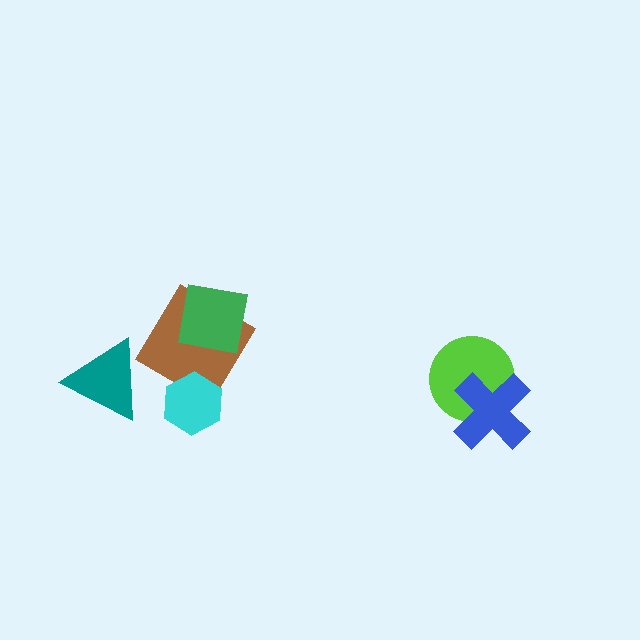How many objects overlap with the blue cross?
1 object overlaps with the blue cross.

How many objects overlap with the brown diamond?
2 objects overlap with the brown diamond.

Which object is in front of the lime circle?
The blue cross is in front of the lime circle.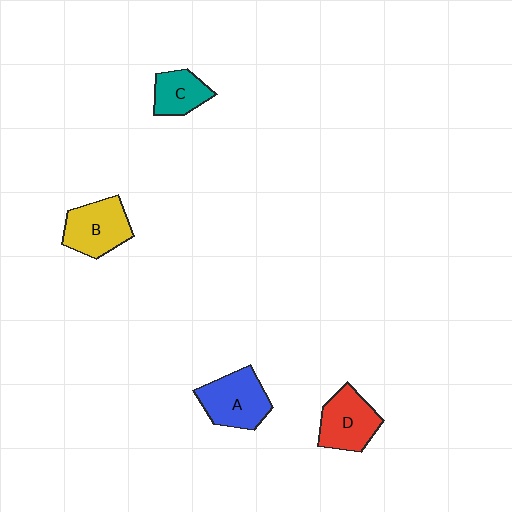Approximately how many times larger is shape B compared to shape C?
Approximately 1.5 times.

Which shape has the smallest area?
Shape C (teal).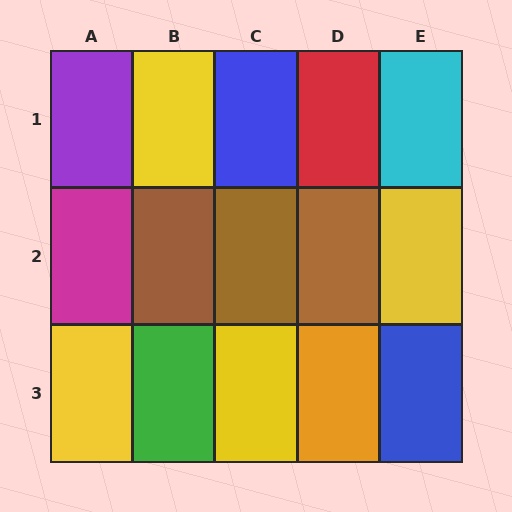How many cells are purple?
1 cell is purple.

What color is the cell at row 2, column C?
Brown.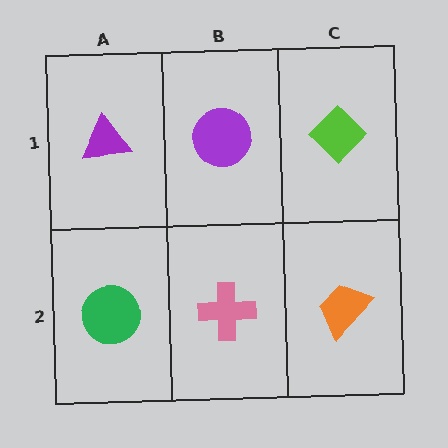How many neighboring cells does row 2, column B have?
3.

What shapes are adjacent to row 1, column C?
An orange trapezoid (row 2, column C), a purple circle (row 1, column B).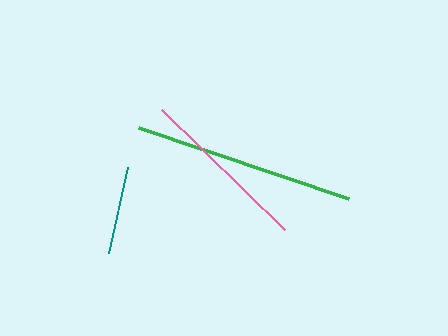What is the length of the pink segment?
The pink segment is approximately 172 pixels long.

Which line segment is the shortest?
The teal line is the shortest at approximately 88 pixels.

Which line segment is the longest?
The green line is the longest at approximately 221 pixels.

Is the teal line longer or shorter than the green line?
The green line is longer than the teal line.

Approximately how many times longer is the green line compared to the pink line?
The green line is approximately 1.3 times the length of the pink line.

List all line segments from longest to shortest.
From longest to shortest: green, pink, teal.